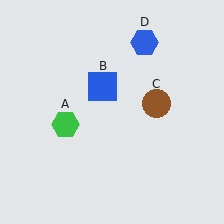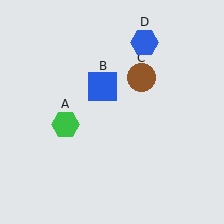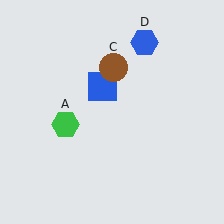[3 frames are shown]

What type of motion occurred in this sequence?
The brown circle (object C) rotated counterclockwise around the center of the scene.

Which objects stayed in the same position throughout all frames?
Green hexagon (object A) and blue square (object B) and blue hexagon (object D) remained stationary.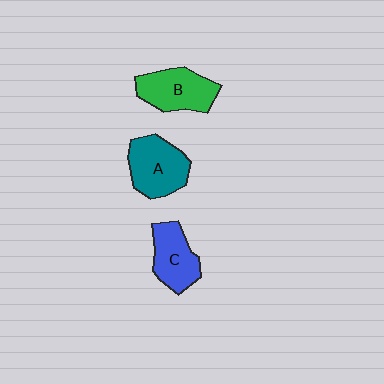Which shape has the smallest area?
Shape C (blue).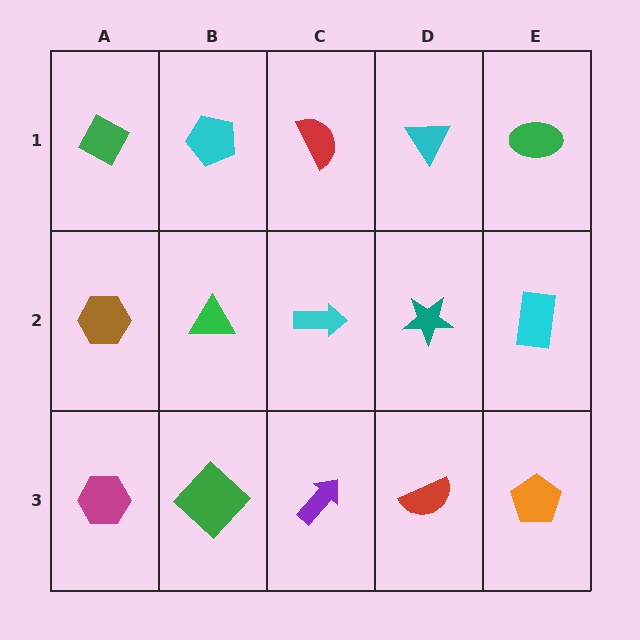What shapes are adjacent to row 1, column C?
A cyan arrow (row 2, column C), a cyan pentagon (row 1, column B), a cyan triangle (row 1, column D).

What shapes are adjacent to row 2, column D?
A cyan triangle (row 1, column D), a red semicircle (row 3, column D), a cyan arrow (row 2, column C), a cyan rectangle (row 2, column E).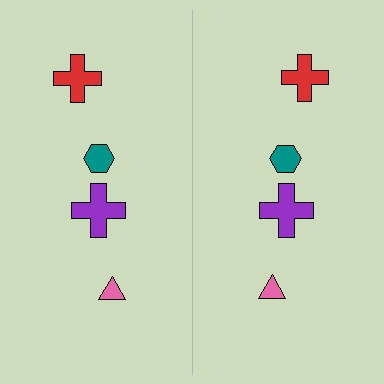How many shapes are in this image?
There are 8 shapes in this image.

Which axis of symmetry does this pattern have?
The pattern has a vertical axis of symmetry running through the center of the image.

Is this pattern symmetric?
Yes, this pattern has bilateral (reflection) symmetry.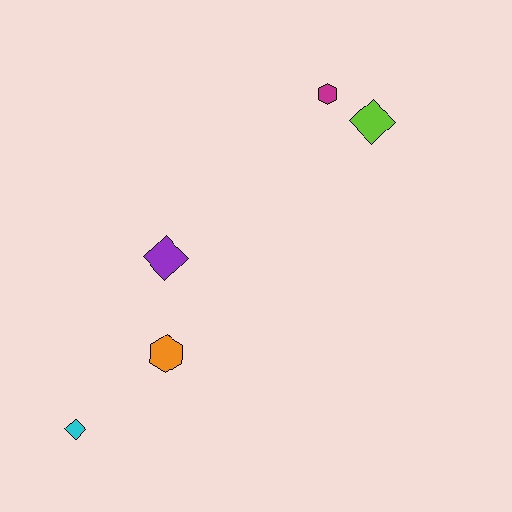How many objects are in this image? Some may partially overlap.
There are 5 objects.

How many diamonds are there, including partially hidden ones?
There are 3 diamonds.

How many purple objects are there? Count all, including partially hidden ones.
There is 1 purple object.